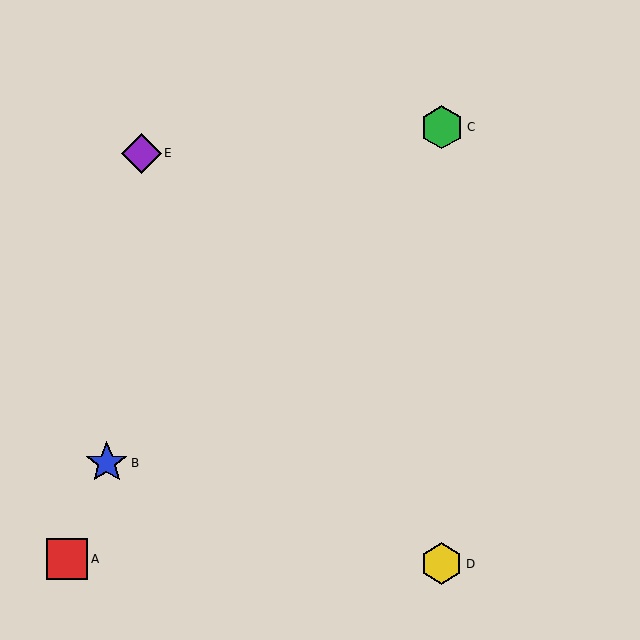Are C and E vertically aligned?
No, C is at x≈442 and E is at x≈142.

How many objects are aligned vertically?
2 objects (C, D) are aligned vertically.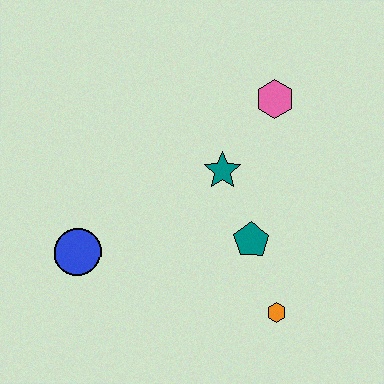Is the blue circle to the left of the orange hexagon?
Yes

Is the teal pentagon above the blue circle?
Yes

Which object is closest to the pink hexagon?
The teal star is closest to the pink hexagon.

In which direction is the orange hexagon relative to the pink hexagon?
The orange hexagon is below the pink hexagon.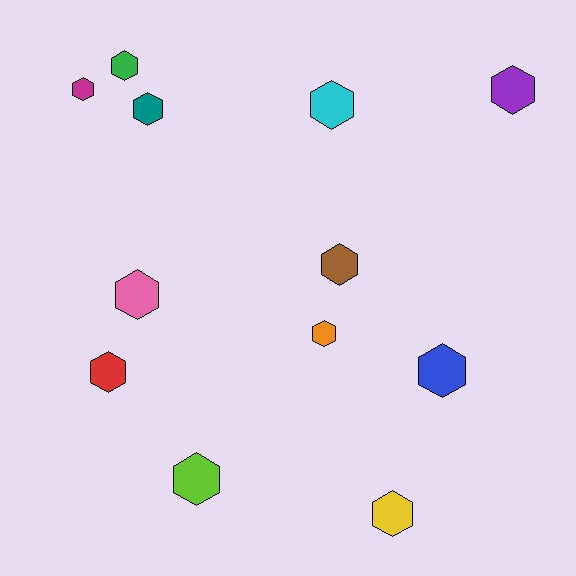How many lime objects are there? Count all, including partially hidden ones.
There is 1 lime object.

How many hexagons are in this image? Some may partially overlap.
There are 12 hexagons.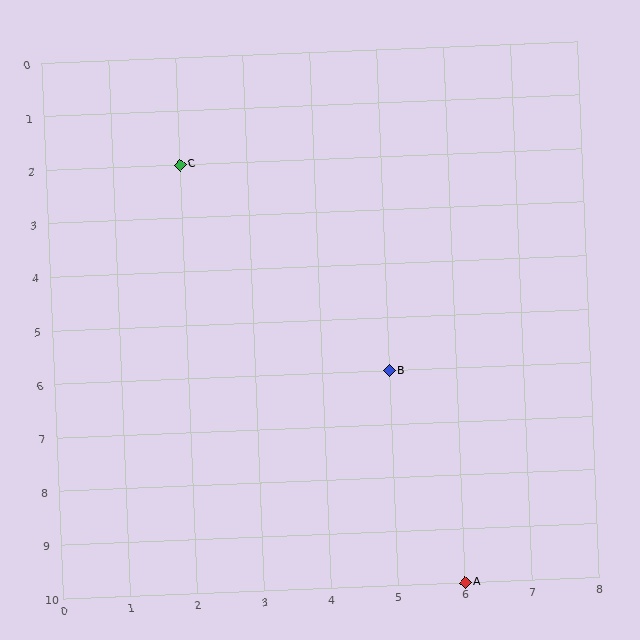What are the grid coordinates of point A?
Point A is at grid coordinates (6, 10).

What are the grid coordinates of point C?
Point C is at grid coordinates (2, 2).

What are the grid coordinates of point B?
Point B is at grid coordinates (5, 6).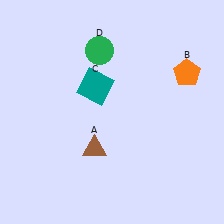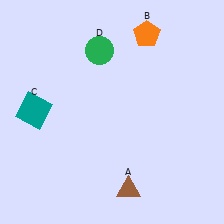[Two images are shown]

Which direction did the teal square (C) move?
The teal square (C) moved left.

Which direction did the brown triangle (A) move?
The brown triangle (A) moved down.